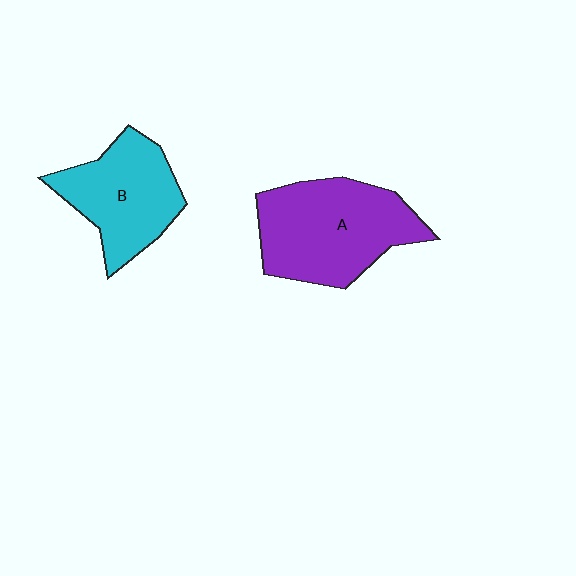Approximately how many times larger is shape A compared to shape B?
Approximately 1.3 times.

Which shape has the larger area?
Shape A (purple).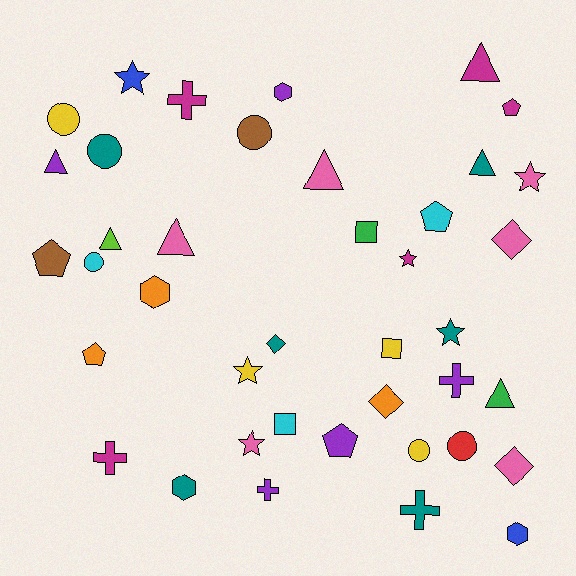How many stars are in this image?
There are 6 stars.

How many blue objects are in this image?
There are 2 blue objects.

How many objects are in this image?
There are 40 objects.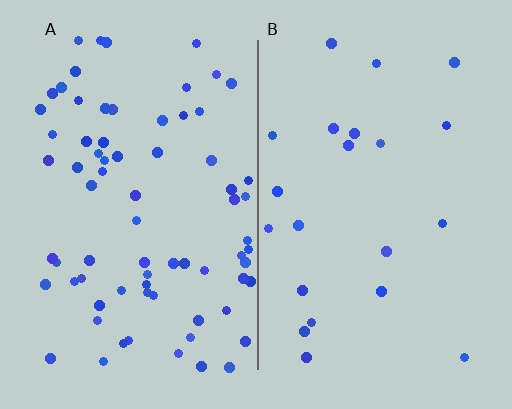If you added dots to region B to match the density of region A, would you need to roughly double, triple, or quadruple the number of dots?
Approximately triple.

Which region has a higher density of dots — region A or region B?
A (the left).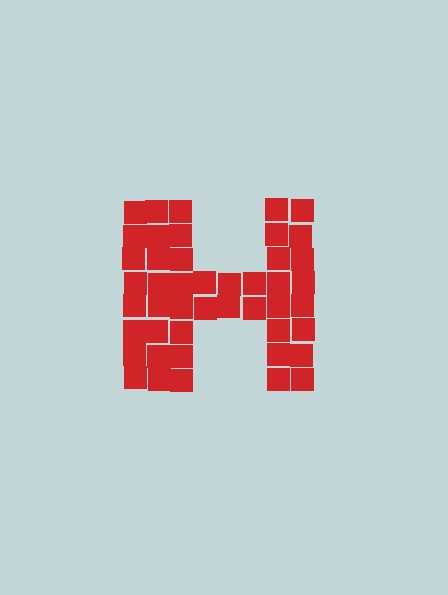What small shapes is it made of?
It is made of small squares.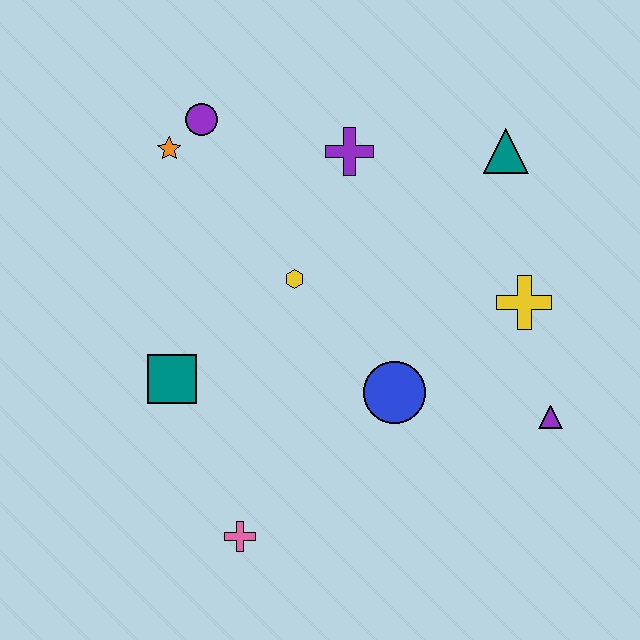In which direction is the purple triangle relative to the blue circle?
The purple triangle is to the right of the blue circle.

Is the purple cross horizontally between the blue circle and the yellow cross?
No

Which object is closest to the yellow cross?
The purple triangle is closest to the yellow cross.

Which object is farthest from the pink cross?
The teal triangle is farthest from the pink cross.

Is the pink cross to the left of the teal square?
No